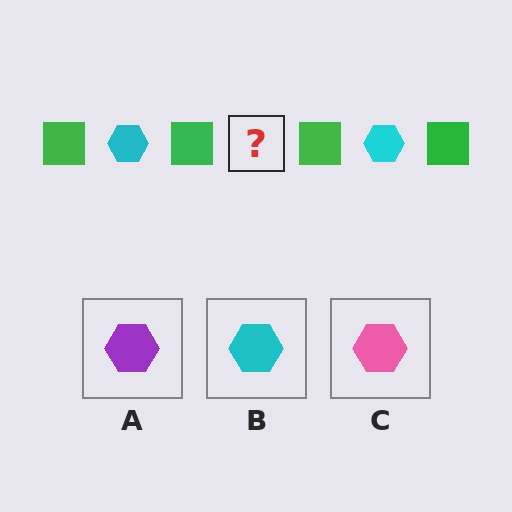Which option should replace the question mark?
Option B.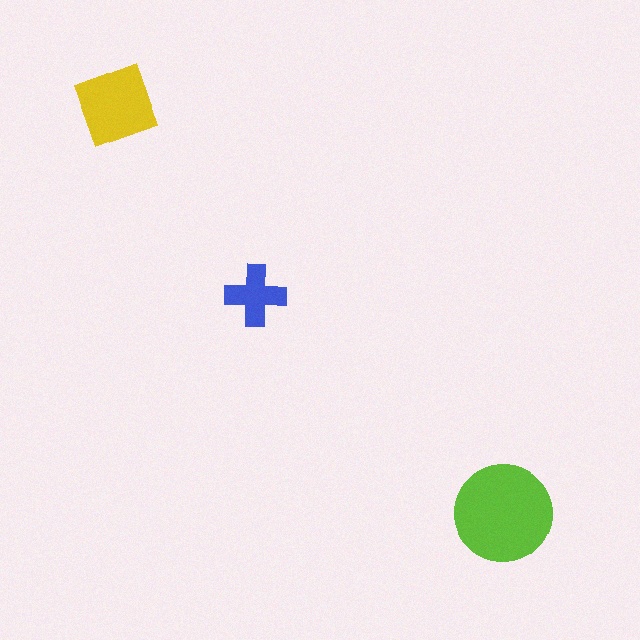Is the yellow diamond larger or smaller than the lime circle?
Smaller.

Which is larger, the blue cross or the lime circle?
The lime circle.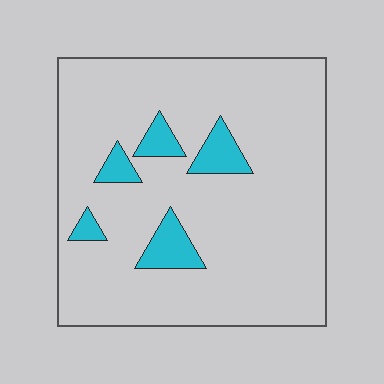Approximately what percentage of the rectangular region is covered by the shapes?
Approximately 10%.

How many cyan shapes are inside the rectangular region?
5.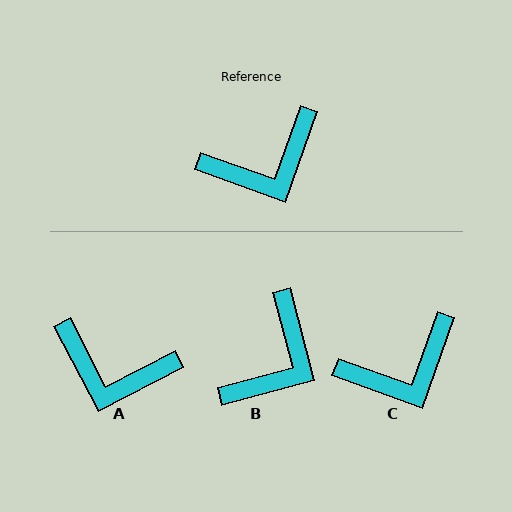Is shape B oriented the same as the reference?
No, it is off by about 35 degrees.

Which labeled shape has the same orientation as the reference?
C.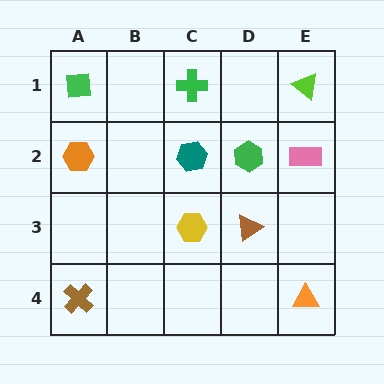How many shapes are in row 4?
2 shapes.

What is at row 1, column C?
A green cross.